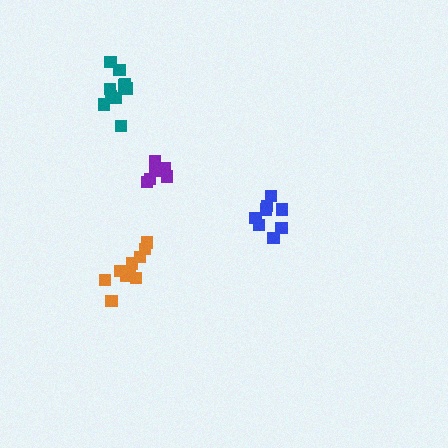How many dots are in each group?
Group 1: 8 dots, Group 2: 7 dots, Group 3: 10 dots, Group 4: 12 dots (37 total).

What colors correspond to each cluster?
The clusters are colored: blue, purple, orange, teal.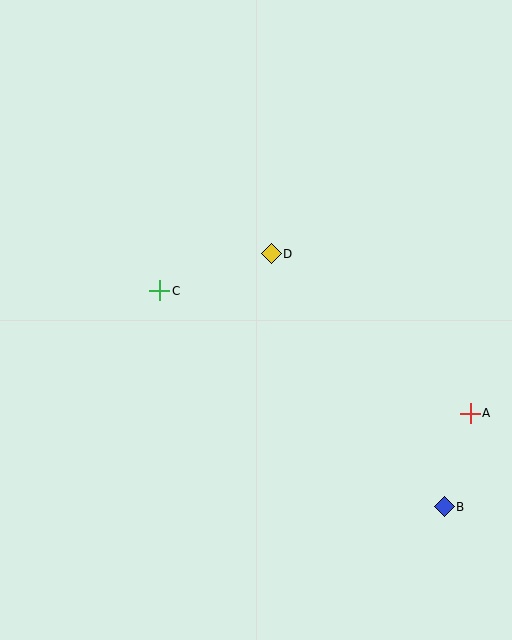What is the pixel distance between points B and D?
The distance between B and D is 306 pixels.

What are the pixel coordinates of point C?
Point C is at (160, 291).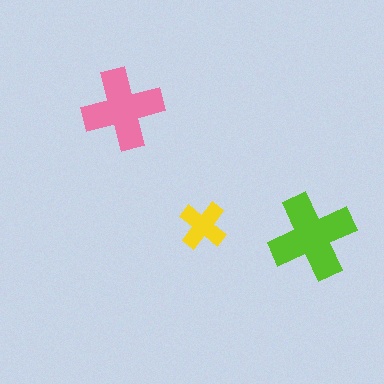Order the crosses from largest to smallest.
the lime one, the pink one, the yellow one.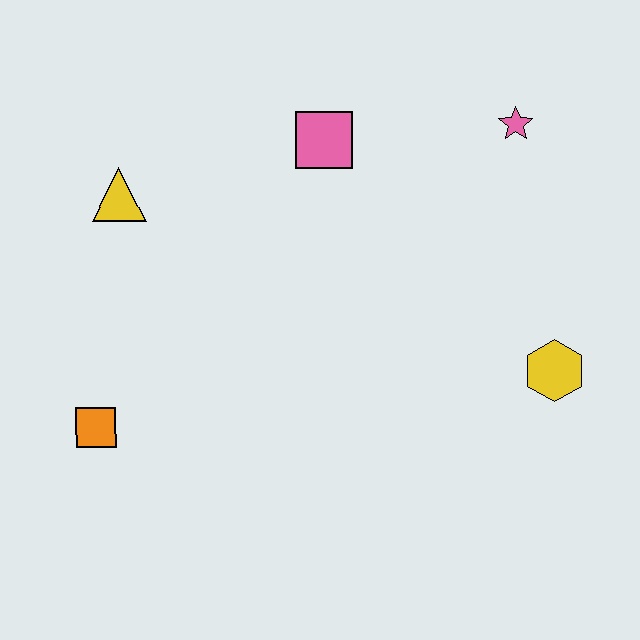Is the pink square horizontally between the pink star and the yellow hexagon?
No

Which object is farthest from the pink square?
The orange square is farthest from the pink square.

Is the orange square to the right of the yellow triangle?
No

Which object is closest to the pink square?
The pink star is closest to the pink square.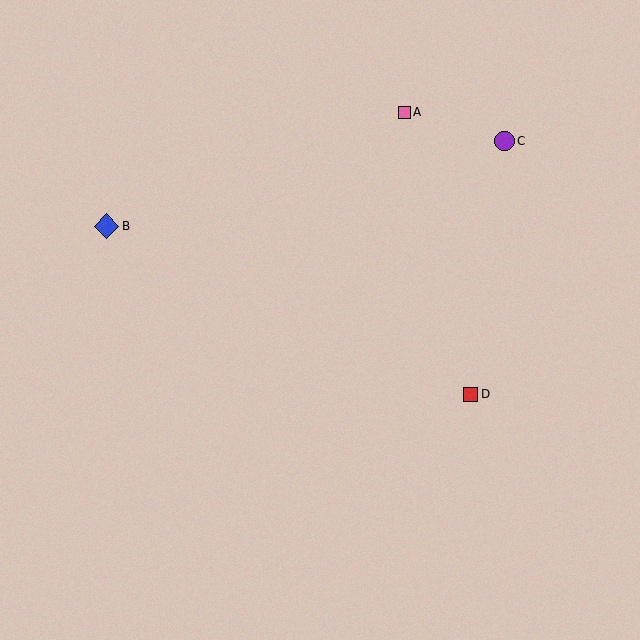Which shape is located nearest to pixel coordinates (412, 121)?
The pink square (labeled A) at (404, 112) is nearest to that location.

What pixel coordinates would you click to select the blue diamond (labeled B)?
Click at (107, 226) to select the blue diamond B.